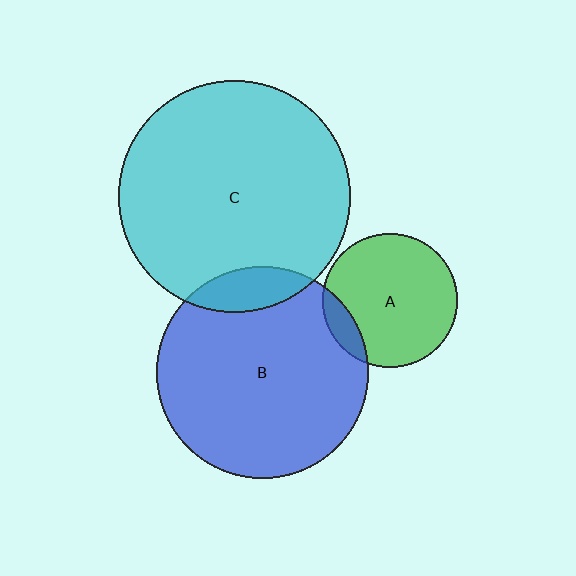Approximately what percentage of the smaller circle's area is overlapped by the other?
Approximately 10%.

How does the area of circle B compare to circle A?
Approximately 2.5 times.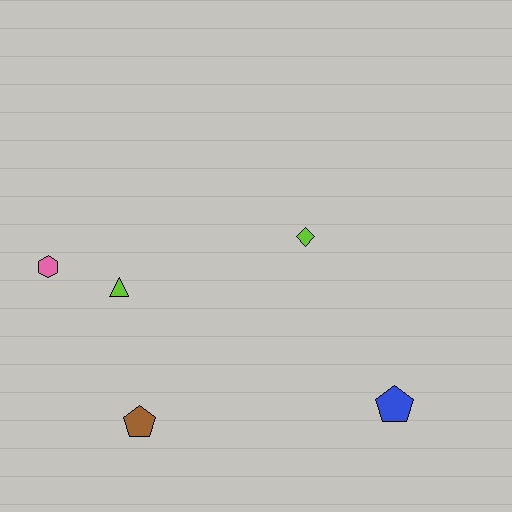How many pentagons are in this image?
There are 2 pentagons.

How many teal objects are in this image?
There are no teal objects.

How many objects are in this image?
There are 5 objects.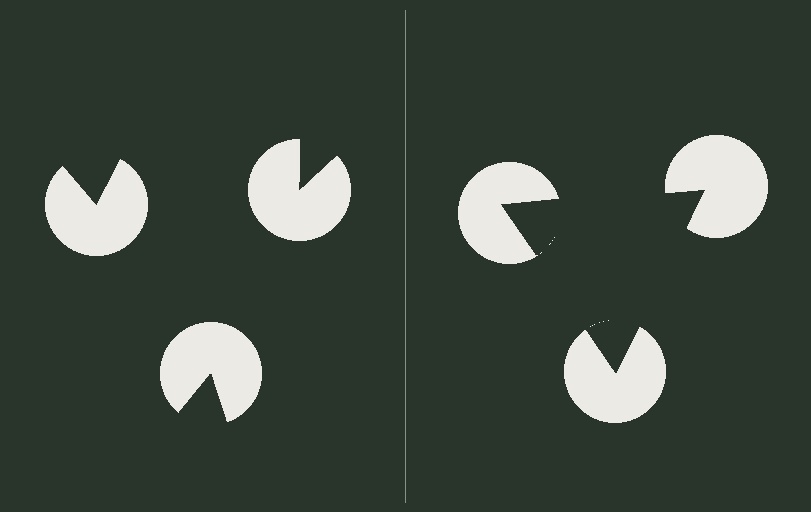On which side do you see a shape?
An illusory triangle appears on the right side. On the left side the wedge cuts are rotated, so no coherent shape forms.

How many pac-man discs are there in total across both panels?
6 — 3 on each side.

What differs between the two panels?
The pac-man discs are positioned identically on both sides; only the wedge orientations differ. On the right they align to a triangle; on the left they are misaligned.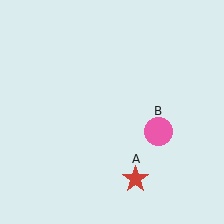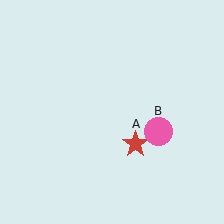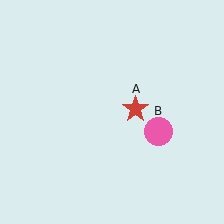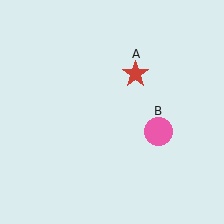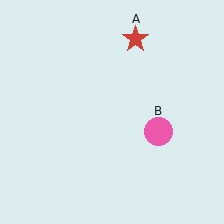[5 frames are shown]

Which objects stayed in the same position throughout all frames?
Pink circle (object B) remained stationary.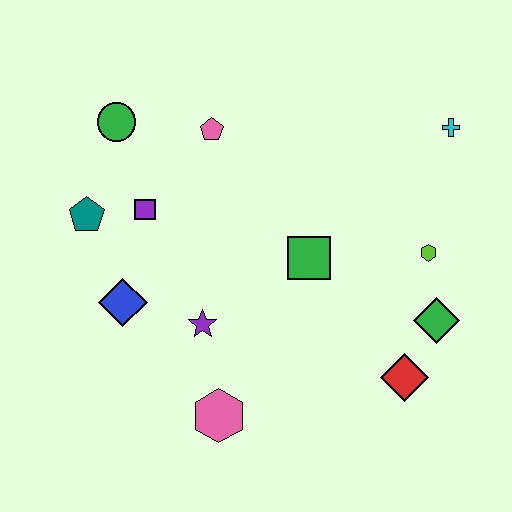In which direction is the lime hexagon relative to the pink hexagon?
The lime hexagon is to the right of the pink hexagon.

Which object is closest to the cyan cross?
The lime hexagon is closest to the cyan cross.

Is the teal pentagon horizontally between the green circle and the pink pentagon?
No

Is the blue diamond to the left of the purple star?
Yes